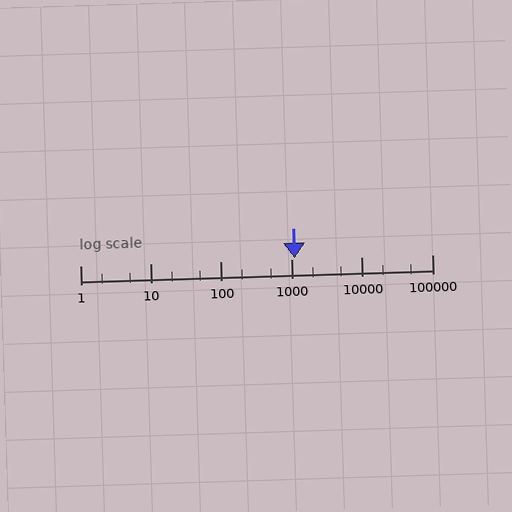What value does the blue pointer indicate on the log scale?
The pointer indicates approximately 1100.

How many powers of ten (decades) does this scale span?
The scale spans 5 decades, from 1 to 100000.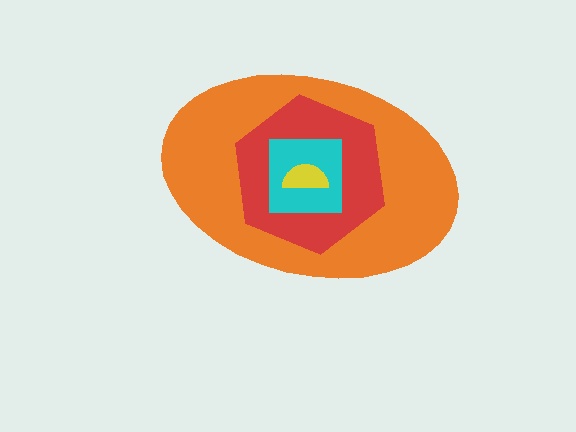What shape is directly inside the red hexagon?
The cyan square.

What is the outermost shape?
The orange ellipse.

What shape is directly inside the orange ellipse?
The red hexagon.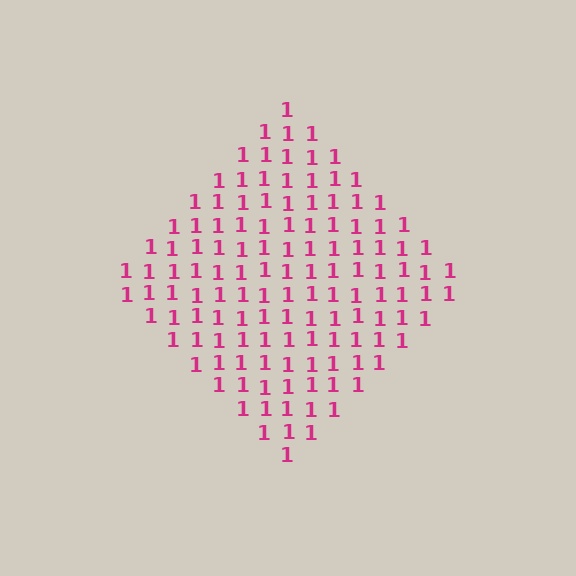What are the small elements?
The small elements are digit 1's.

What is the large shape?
The large shape is a diamond.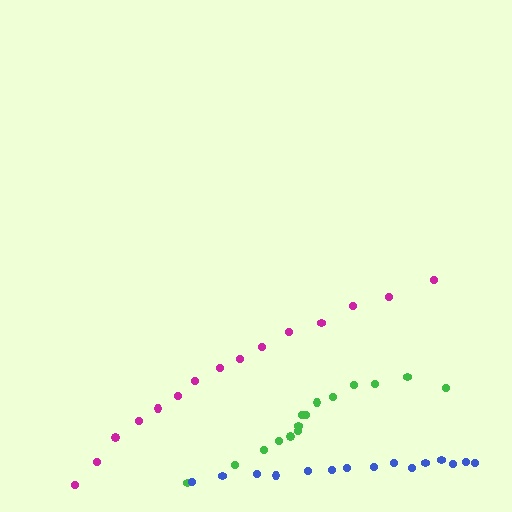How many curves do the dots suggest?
There are 3 distinct paths.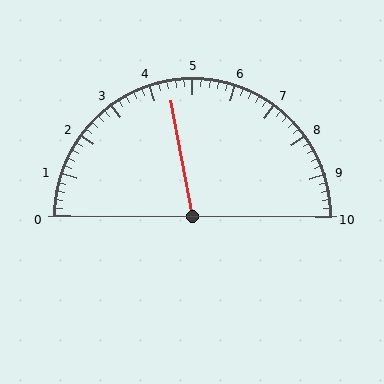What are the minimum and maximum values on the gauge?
The gauge ranges from 0 to 10.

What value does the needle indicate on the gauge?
The needle indicates approximately 4.4.